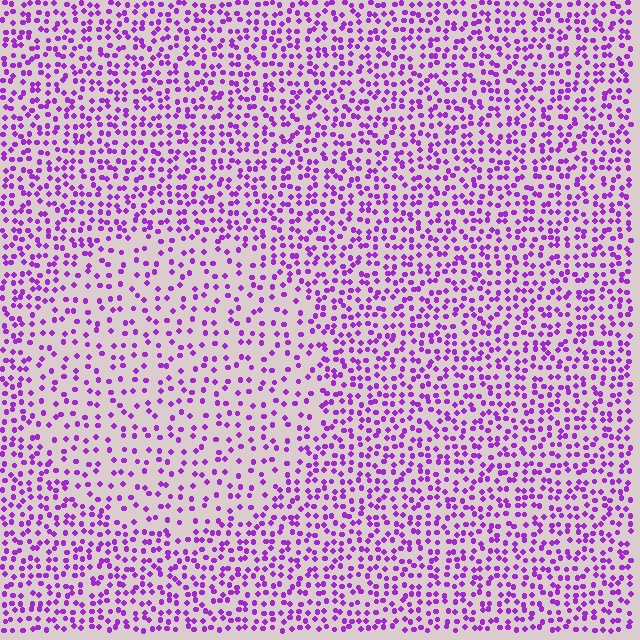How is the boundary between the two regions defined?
The boundary is defined by a change in element density (approximately 1.8x ratio). All elements are the same color, size, and shape.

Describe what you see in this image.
The image contains small purple elements arranged at two different densities. A circle-shaped region is visible where the elements are less densely packed than the surrounding area.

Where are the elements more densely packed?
The elements are more densely packed outside the circle boundary.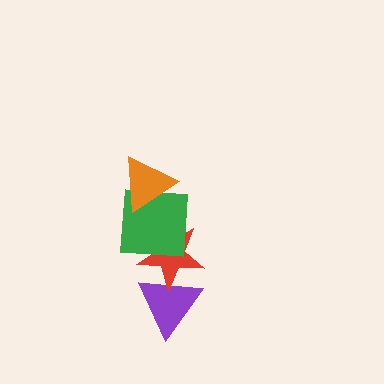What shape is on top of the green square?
The orange triangle is on top of the green square.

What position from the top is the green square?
The green square is 2nd from the top.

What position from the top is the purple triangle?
The purple triangle is 4th from the top.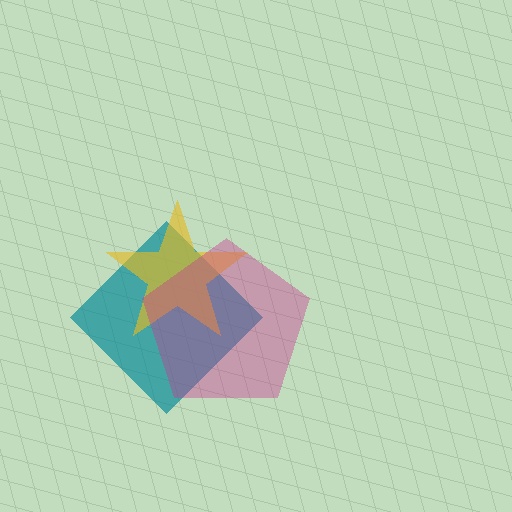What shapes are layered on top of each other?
The layered shapes are: a teal diamond, a yellow star, a magenta pentagon.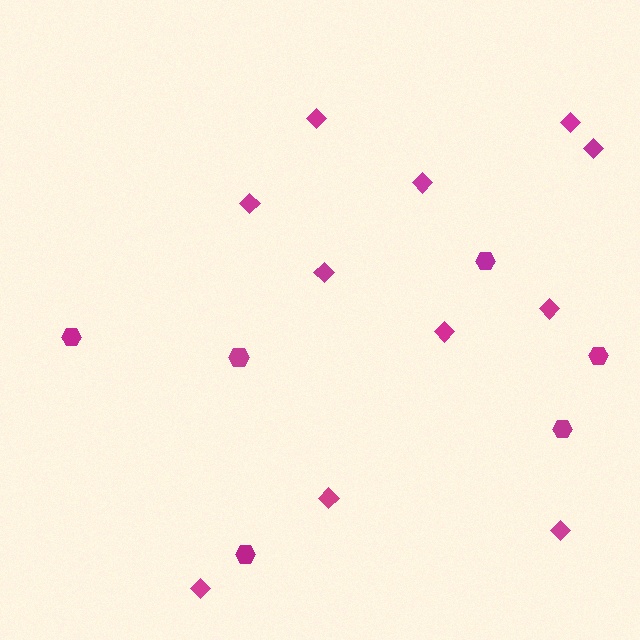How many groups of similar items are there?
There are 2 groups: one group of hexagons (6) and one group of diamonds (11).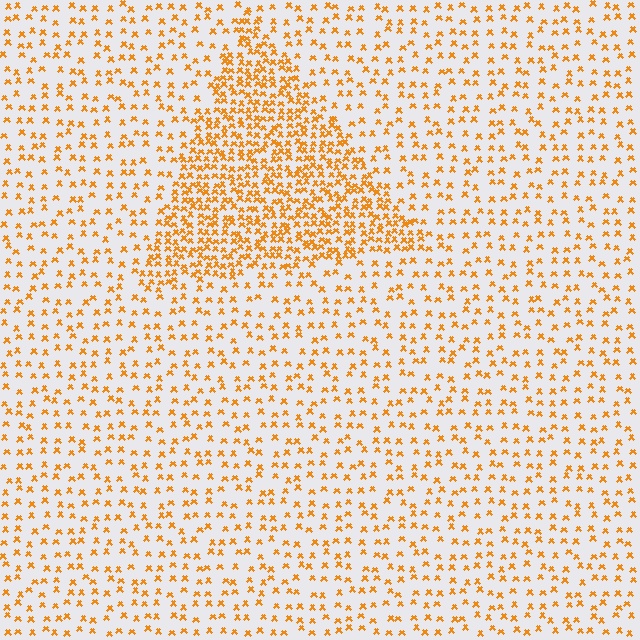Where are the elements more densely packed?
The elements are more densely packed inside the triangle boundary.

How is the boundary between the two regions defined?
The boundary is defined by a change in element density (approximately 2.4x ratio). All elements are the same color, size, and shape.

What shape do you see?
I see a triangle.